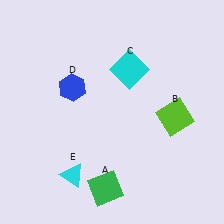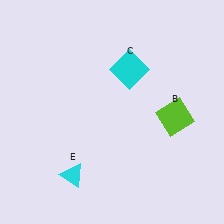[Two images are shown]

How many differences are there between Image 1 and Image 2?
There are 2 differences between the two images.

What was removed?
The blue hexagon (D), the green square (A) were removed in Image 2.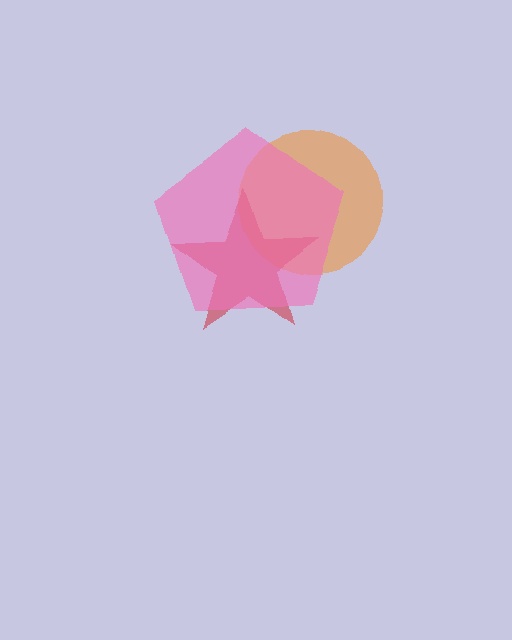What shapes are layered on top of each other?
The layered shapes are: an orange circle, a red star, a pink pentagon.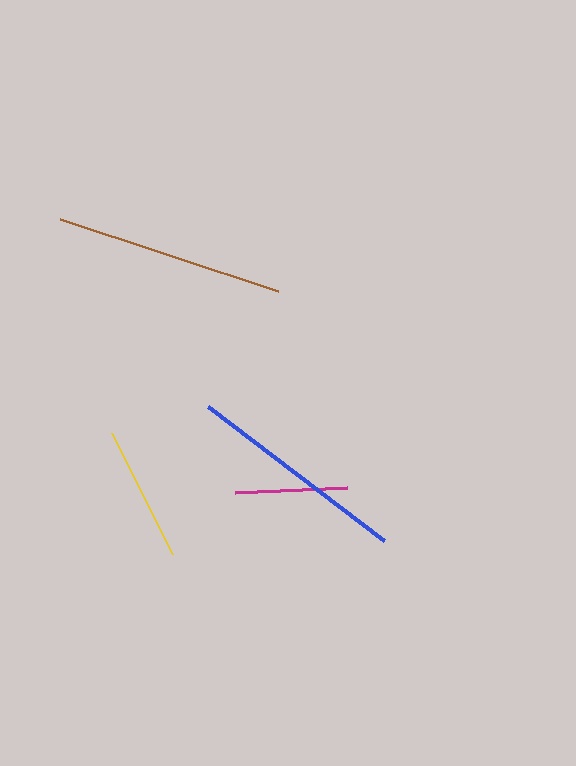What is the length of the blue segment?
The blue segment is approximately 221 pixels long.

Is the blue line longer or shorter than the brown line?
The brown line is longer than the blue line.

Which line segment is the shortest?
The magenta line is the shortest at approximately 112 pixels.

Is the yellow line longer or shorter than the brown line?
The brown line is longer than the yellow line.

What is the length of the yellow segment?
The yellow segment is approximately 136 pixels long.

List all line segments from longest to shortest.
From longest to shortest: brown, blue, yellow, magenta.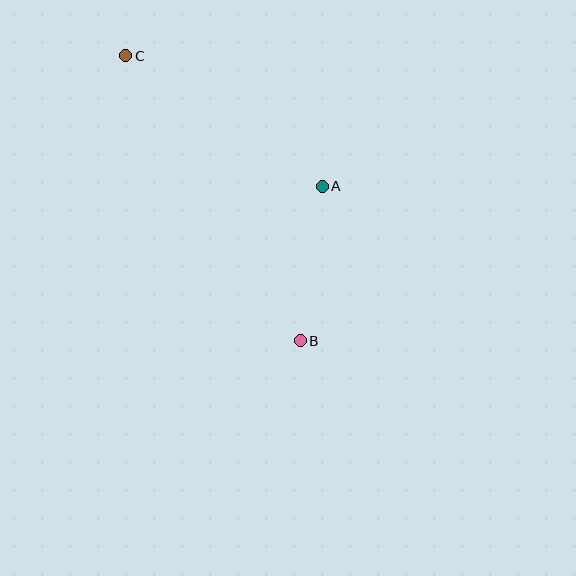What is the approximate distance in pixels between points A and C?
The distance between A and C is approximately 236 pixels.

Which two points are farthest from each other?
Points B and C are farthest from each other.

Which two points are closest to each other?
Points A and B are closest to each other.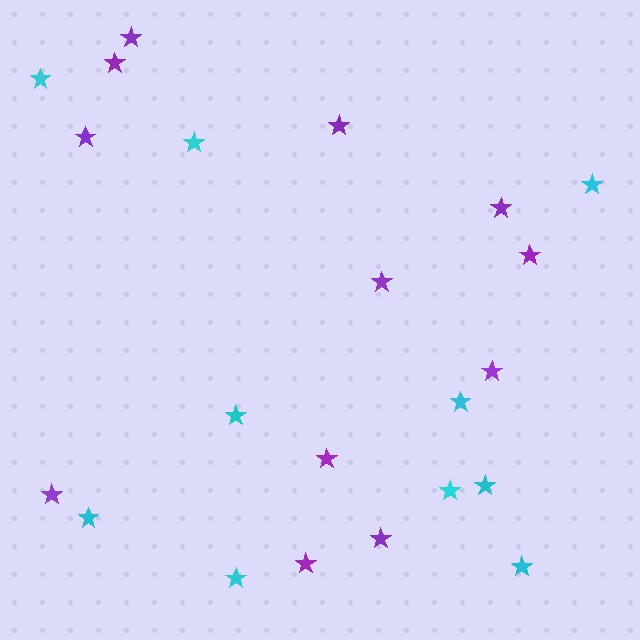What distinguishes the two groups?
There are 2 groups: one group of cyan stars (10) and one group of purple stars (12).